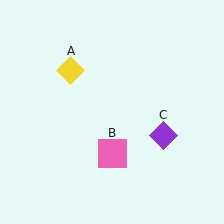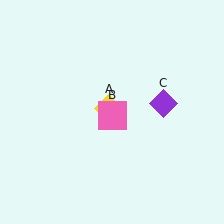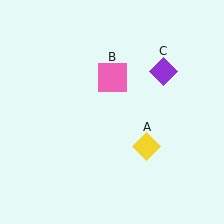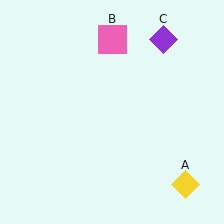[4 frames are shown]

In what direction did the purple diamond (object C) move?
The purple diamond (object C) moved up.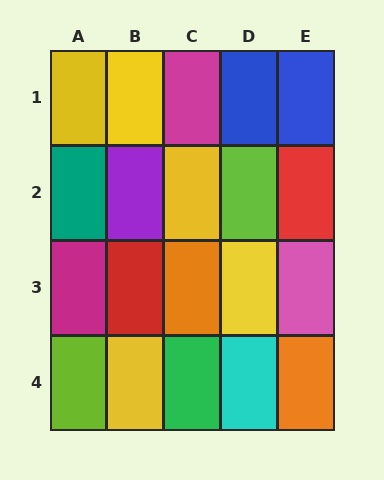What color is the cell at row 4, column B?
Yellow.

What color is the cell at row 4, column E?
Orange.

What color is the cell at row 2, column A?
Teal.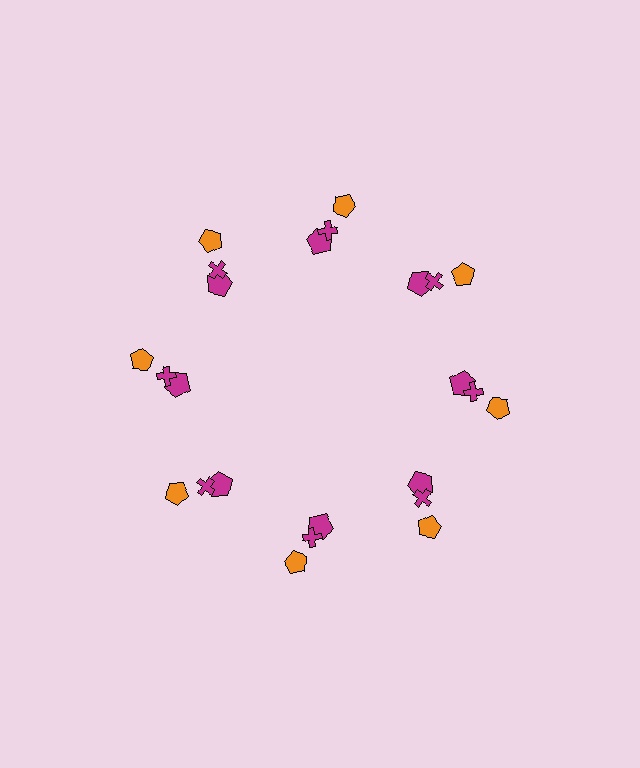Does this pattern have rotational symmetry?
Yes, this pattern has 8-fold rotational symmetry. It looks the same after rotating 45 degrees around the center.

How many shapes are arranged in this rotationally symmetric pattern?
There are 24 shapes, arranged in 8 groups of 3.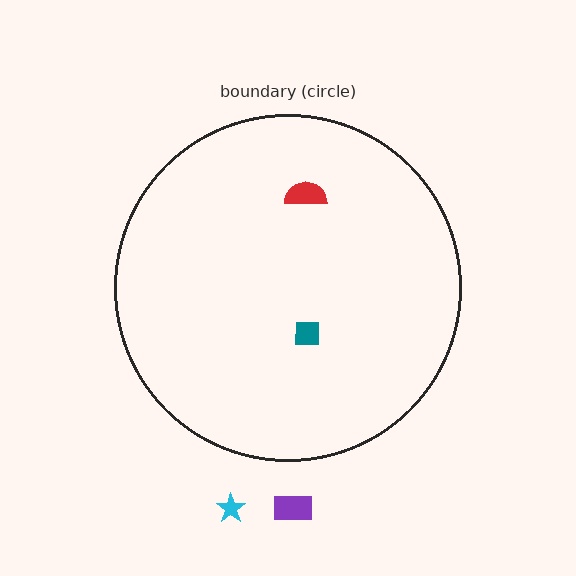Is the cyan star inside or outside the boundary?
Outside.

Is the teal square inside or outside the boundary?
Inside.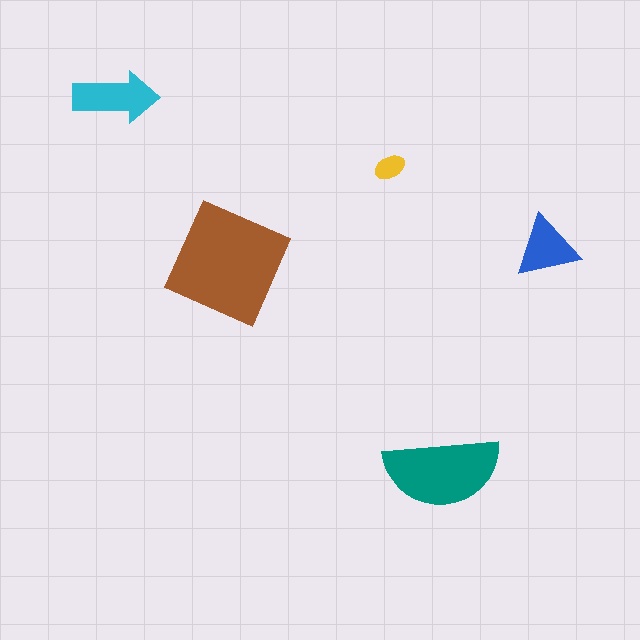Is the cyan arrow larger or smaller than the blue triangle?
Larger.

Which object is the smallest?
The yellow ellipse.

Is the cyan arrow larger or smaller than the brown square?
Smaller.